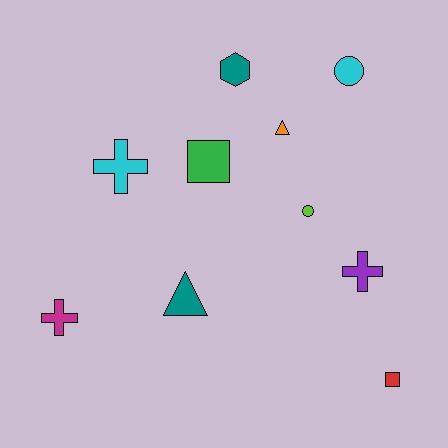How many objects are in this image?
There are 10 objects.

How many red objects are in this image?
There is 1 red object.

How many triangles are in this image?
There are 2 triangles.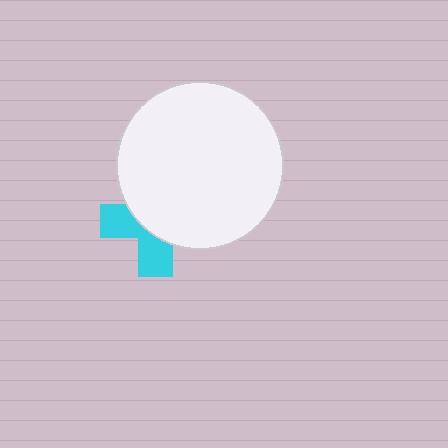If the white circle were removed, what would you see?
You would see the complete cyan cross.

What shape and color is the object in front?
The object in front is a white circle.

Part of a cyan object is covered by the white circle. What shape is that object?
It is a cross.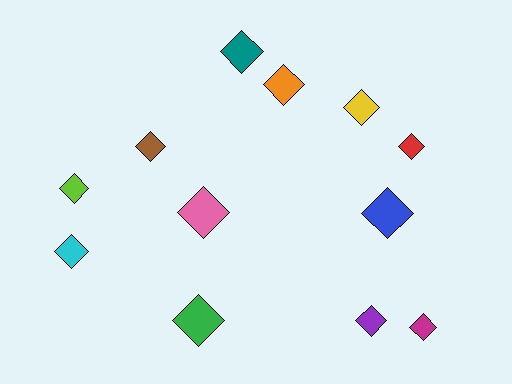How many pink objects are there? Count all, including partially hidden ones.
There is 1 pink object.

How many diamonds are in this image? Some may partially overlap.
There are 12 diamonds.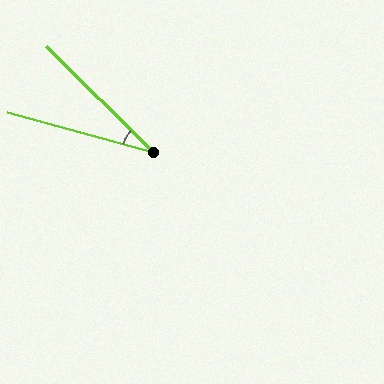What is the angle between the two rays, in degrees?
Approximately 29 degrees.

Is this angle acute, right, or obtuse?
It is acute.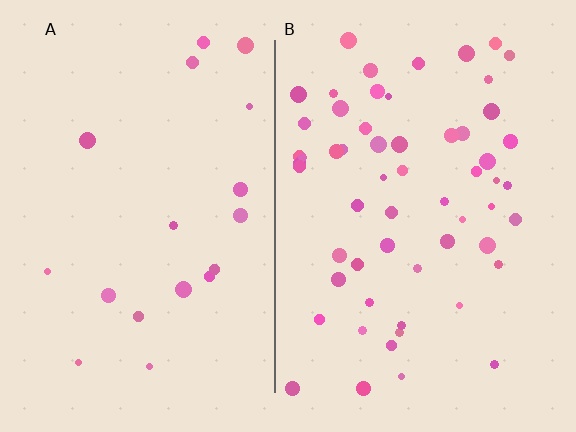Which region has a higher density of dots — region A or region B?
B (the right).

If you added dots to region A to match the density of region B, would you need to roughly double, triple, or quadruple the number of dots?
Approximately triple.